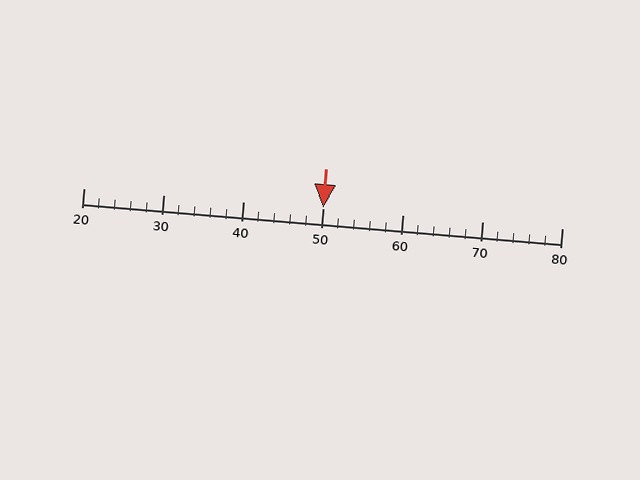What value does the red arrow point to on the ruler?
The red arrow points to approximately 50.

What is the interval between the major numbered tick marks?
The major tick marks are spaced 10 units apart.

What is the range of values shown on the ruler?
The ruler shows values from 20 to 80.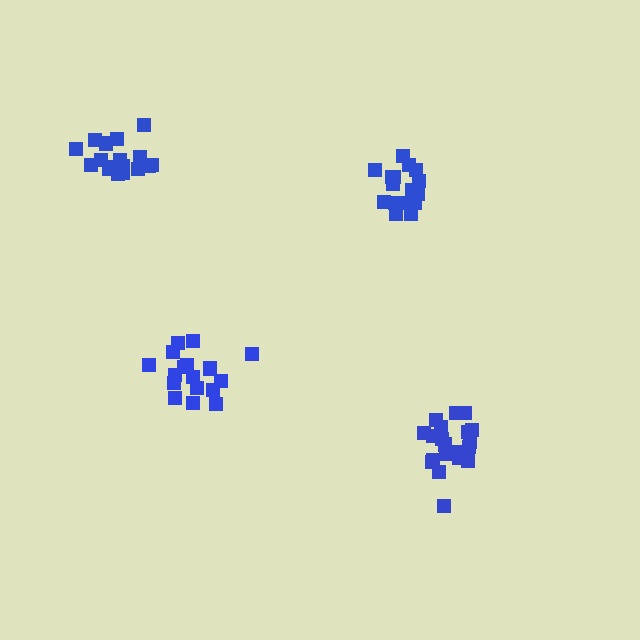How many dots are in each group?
Group 1: 16 dots, Group 2: 17 dots, Group 3: 21 dots, Group 4: 17 dots (71 total).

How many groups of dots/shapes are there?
There are 4 groups.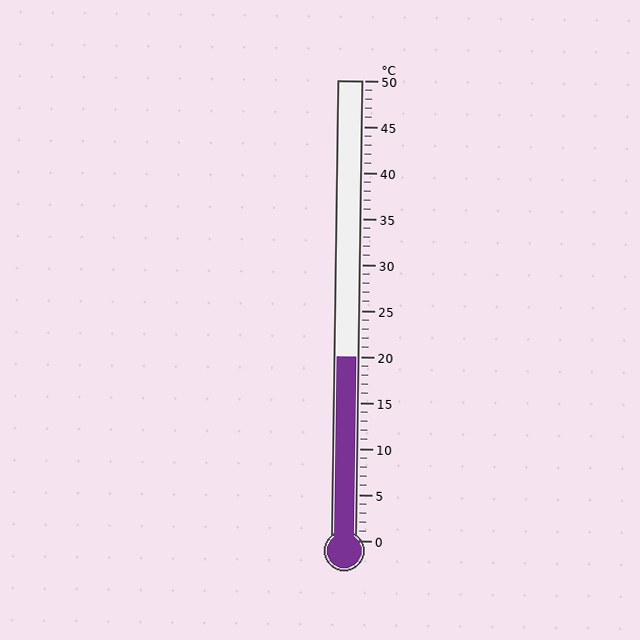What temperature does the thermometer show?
The thermometer shows approximately 20°C.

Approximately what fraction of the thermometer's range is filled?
The thermometer is filled to approximately 40% of its range.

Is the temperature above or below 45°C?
The temperature is below 45°C.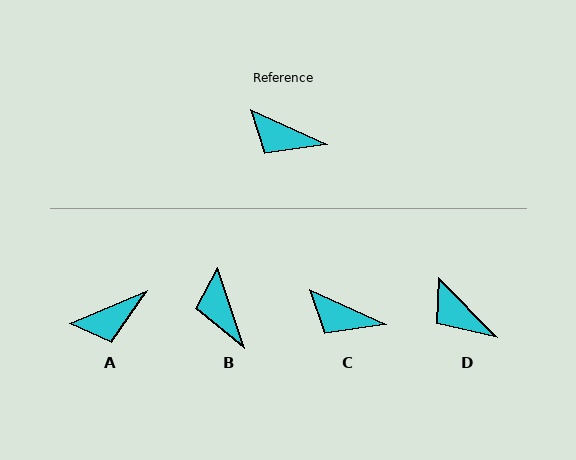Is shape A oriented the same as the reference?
No, it is off by about 46 degrees.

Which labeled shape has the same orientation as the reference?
C.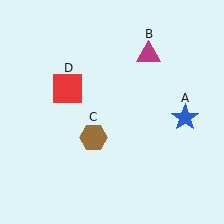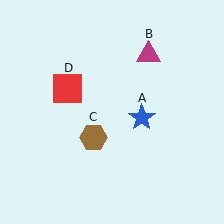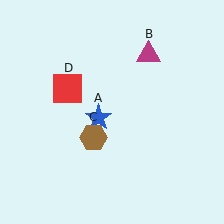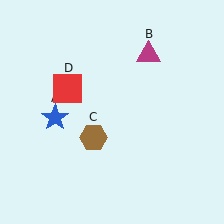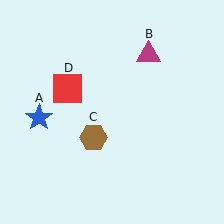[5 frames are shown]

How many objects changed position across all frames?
1 object changed position: blue star (object A).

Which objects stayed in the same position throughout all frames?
Magenta triangle (object B) and brown hexagon (object C) and red square (object D) remained stationary.